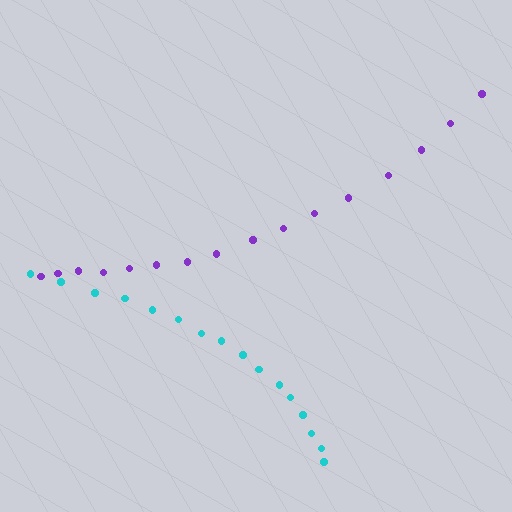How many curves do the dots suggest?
There are 2 distinct paths.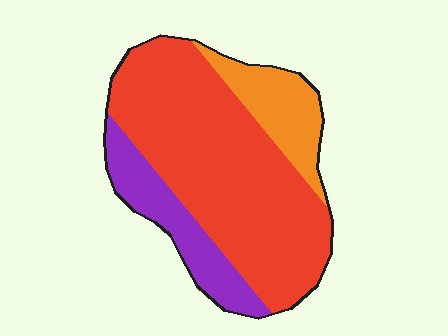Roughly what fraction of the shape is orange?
Orange takes up about one sixth (1/6) of the shape.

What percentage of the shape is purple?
Purple covers 18% of the shape.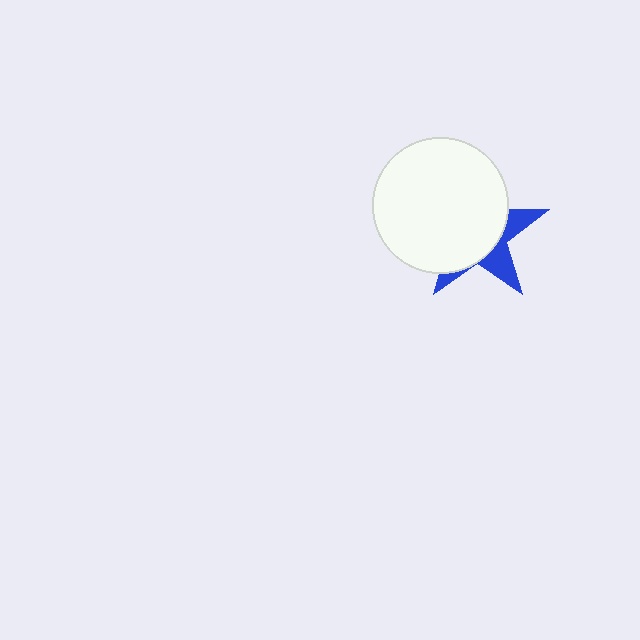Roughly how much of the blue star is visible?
A small part of it is visible (roughly 31%).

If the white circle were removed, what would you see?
You would see the complete blue star.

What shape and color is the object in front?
The object in front is a white circle.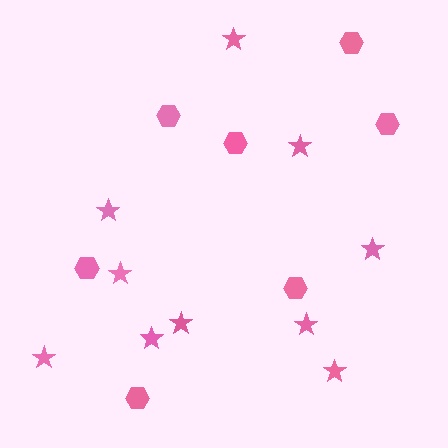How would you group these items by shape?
There are 2 groups: one group of hexagons (7) and one group of stars (10).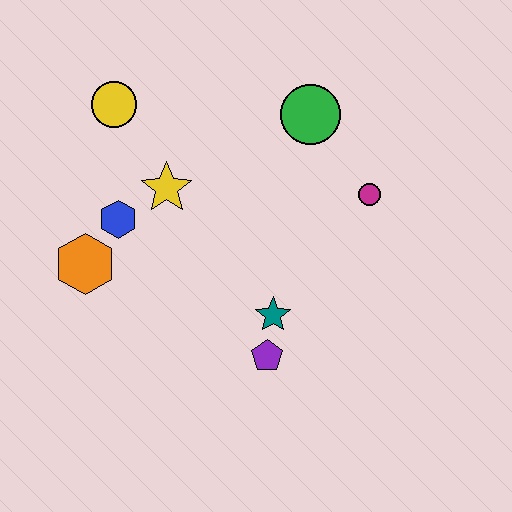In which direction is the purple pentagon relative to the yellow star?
The purple pentagon is below the yellow star.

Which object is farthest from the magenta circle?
The orange hexagon is farthest from the magenta circle.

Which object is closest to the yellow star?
The blue hexagon is closest to the yellow star.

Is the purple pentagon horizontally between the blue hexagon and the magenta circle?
Yes